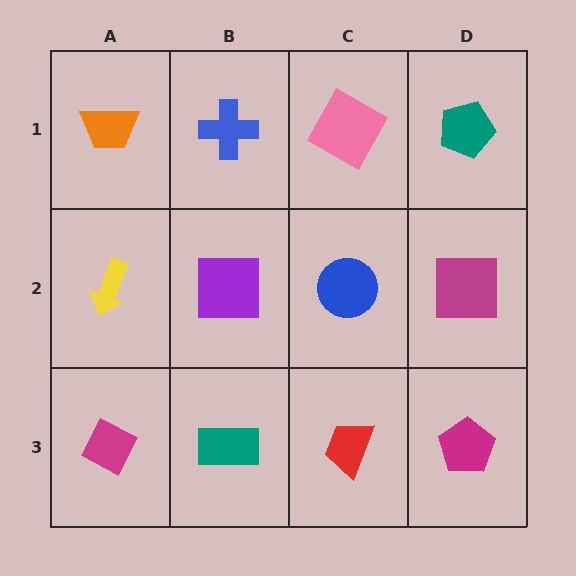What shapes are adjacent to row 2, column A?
An orange trapezoid (row 1, column A), a magenta diamond (row 3, column A), a purple square (row 2, column B).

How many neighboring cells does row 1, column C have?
3.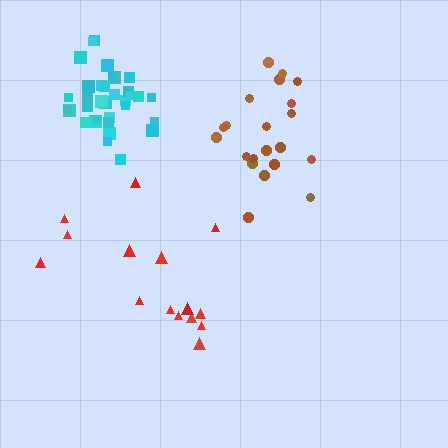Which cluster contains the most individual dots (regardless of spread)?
Cyan (34).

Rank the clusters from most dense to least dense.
cyan, brown, red.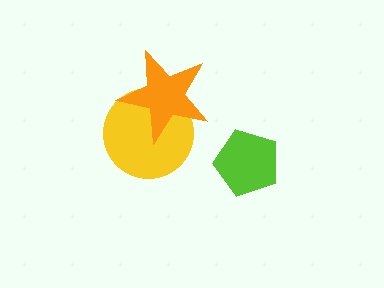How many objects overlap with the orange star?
1 object overlaps with the orange star.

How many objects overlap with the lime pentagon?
0 objects overlap with the lime pentagon.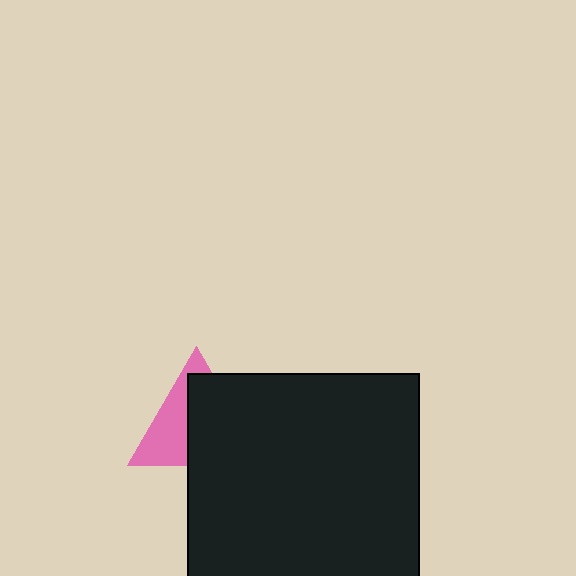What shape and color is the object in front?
The object in front is a black rectangle.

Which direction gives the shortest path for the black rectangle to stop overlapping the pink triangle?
Moving toward the lower-right gives the shortest separation.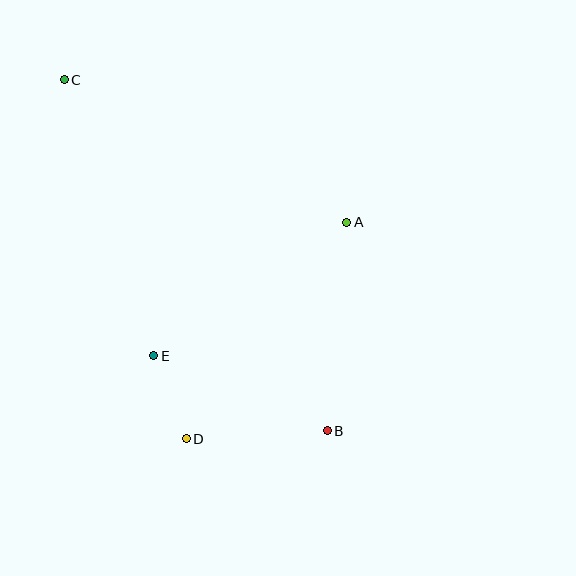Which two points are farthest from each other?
Points B and C are farthest from each other.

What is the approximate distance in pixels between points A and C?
The distance between A and C is approximately 316 pixels.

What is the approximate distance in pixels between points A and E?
The distance between A and E is approximately 234 pixels.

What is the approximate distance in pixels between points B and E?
The distance between B and E is approximately 189 pixels.